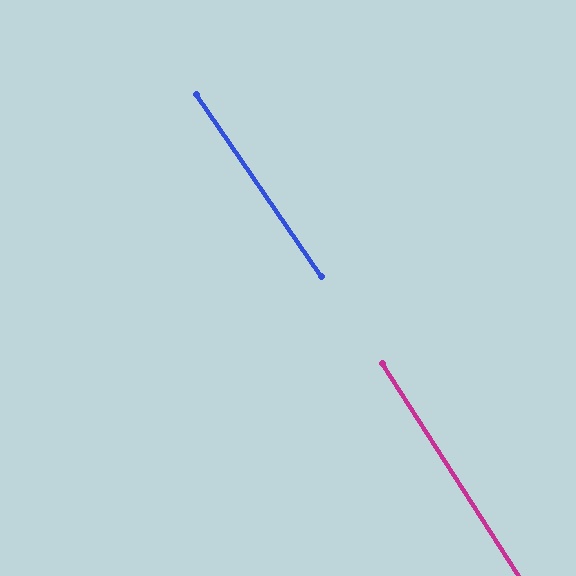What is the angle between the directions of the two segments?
Approximately 2 degrees.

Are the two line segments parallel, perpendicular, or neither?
Parallel — their directions differ by only 1.8°.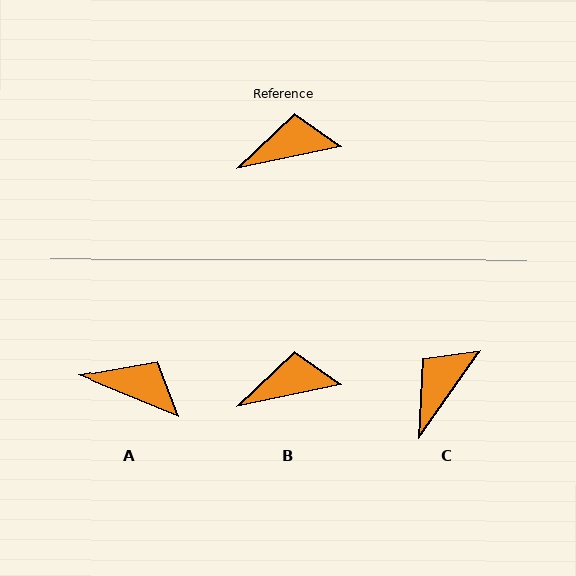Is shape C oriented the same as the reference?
No, it is off by about 44 degrees.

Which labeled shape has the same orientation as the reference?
B.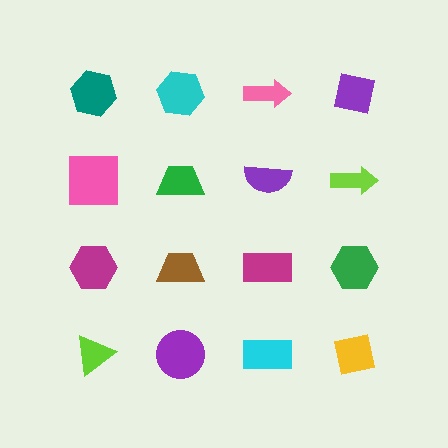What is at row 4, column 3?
A cyan rectangle.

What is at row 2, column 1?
A pink square.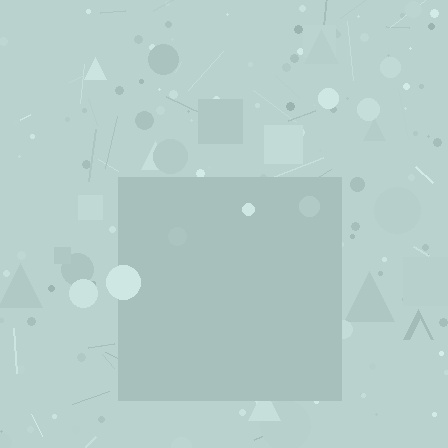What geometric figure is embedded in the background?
A square is embedded in the background.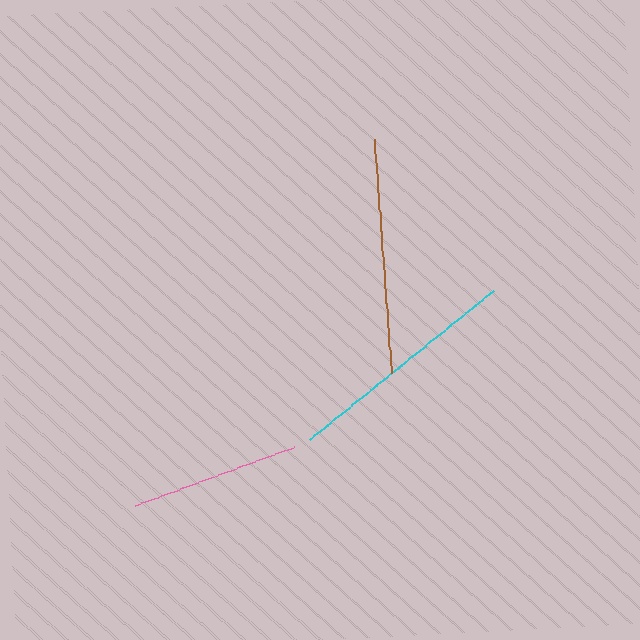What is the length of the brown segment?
The brown segment is approximately 235 pixels long.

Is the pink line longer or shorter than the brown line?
The brown line is longer than the pink line.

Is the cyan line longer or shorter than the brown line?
The cyan line is longer than the brown line.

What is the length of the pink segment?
The pink segment is approximately 169 pixels long.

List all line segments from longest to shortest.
From longest to shortest: cyan, brown, pink.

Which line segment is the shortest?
The pink line is the shortest at approximately 169 pixels.